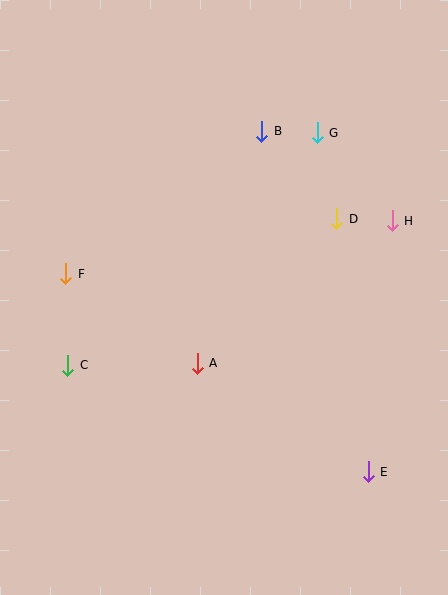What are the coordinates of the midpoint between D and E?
The midpoint between D and E is at (352, 345).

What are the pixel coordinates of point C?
Point C is at (68, 365).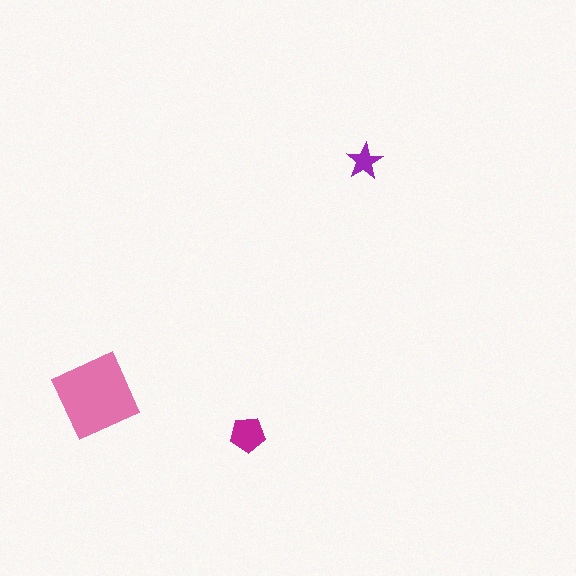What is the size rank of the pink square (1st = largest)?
1st.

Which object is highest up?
The purple star is topmost.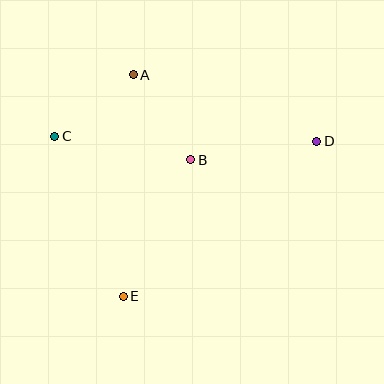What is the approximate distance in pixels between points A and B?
The distance between A and B is approximately 103 pixels.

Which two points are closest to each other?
Points A and C are closest to each other.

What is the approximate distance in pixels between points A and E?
The distance between A and E is approximately 221 pixels.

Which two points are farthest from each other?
Points C and D are farthest from each other.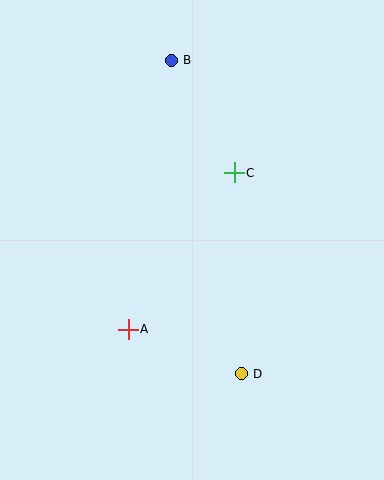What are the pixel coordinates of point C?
Point C is at (234, 173).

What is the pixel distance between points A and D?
The distance between A and D is 121 pixels.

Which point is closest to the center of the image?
Point C at (234, 173) is closest to the center.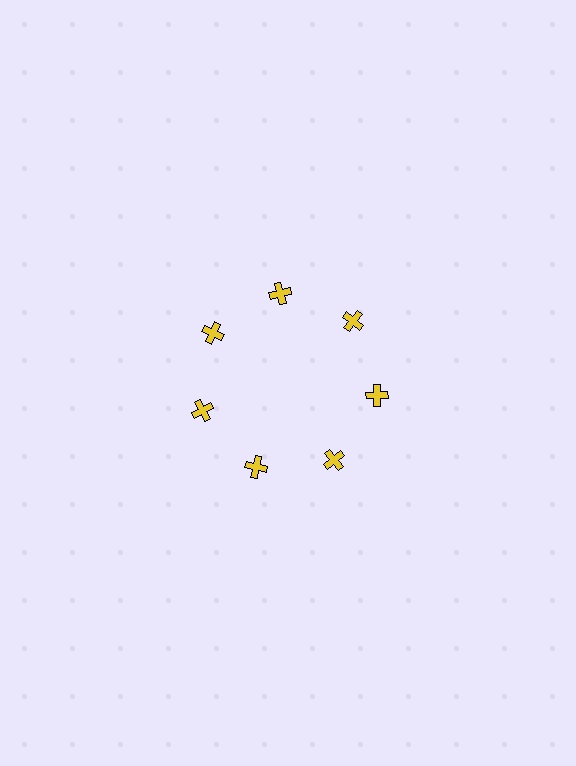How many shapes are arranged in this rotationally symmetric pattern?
There are 7 shapes, arranged in 7 groups of 1.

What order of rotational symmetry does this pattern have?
This pattern has 7-fold rotational symmetry.